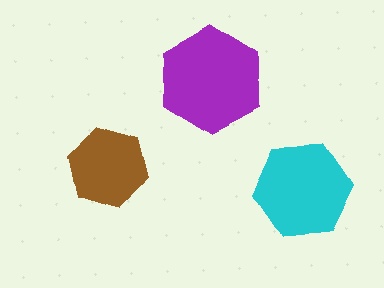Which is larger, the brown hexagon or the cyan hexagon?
The cyan one.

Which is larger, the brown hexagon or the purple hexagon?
The purple one.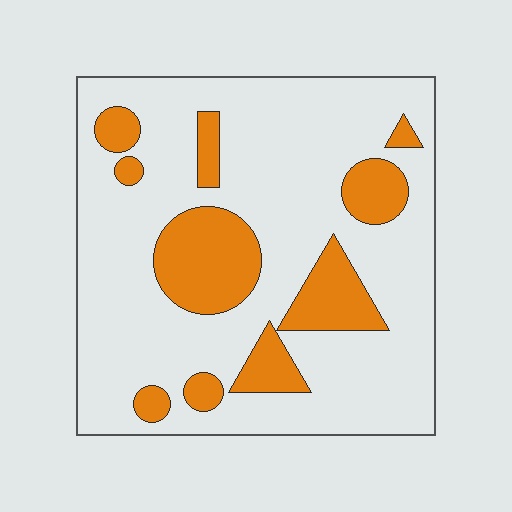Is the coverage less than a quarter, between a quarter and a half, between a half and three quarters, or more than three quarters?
Less than a quarter.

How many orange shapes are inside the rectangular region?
10.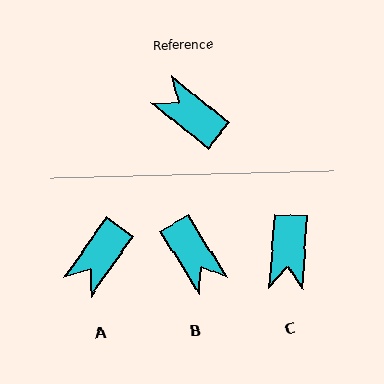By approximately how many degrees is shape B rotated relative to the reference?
Approximately 160 degrees counter-clockwise.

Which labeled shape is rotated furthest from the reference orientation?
B, about 160 degrees away.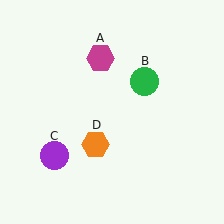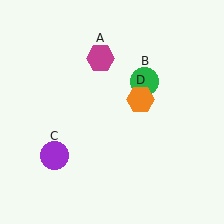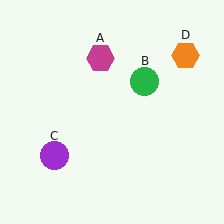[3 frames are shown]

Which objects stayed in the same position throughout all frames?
Magenta hexagon (object A) and green circle (object B) and purple circle (object C) remained stationary.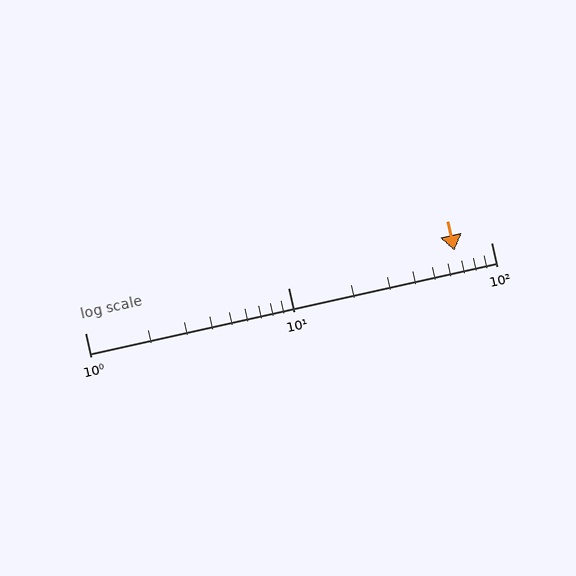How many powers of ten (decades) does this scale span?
The scale spans 2 decades, from 1 to 100.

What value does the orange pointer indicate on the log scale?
The pointer indicates approximately 66.